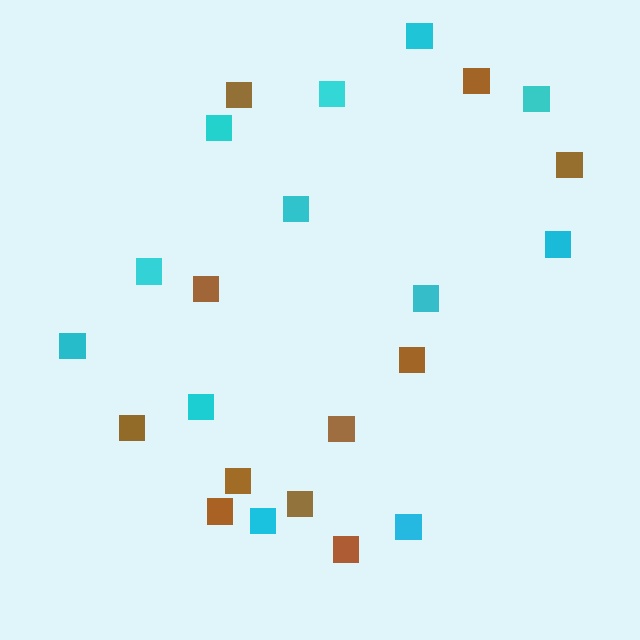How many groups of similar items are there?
There are 2 groups: one group of brown squares (11) and one group of cyan squares (12).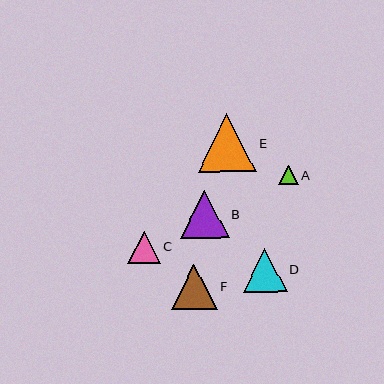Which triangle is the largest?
Triangle E is the largest with a size of approximately 58 pixels.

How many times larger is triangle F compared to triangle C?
Triangle F is approximately 1.4 times the size of triangle C.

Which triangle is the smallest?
Triangle A is the smallest with a size of approximately 19 pixels.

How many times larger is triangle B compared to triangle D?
Triangle B is approximately 1.1 times the size of triangle D.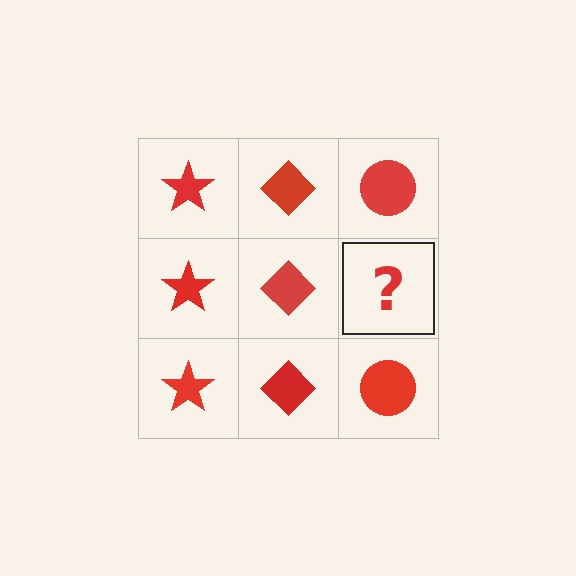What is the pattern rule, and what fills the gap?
The rule is that each column has a consistent shape. The gap should be filled with a red circle.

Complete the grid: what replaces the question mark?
The question mark should be replaced with a red circle.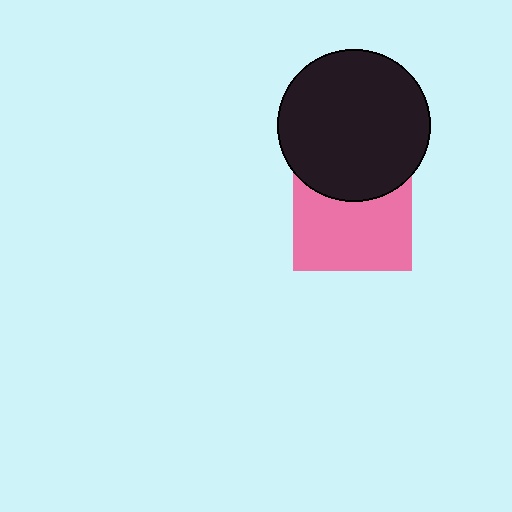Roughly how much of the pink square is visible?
Most of it is visible (roughly 65%).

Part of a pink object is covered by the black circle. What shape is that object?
It is a square.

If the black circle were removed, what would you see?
You would see the complete pink square.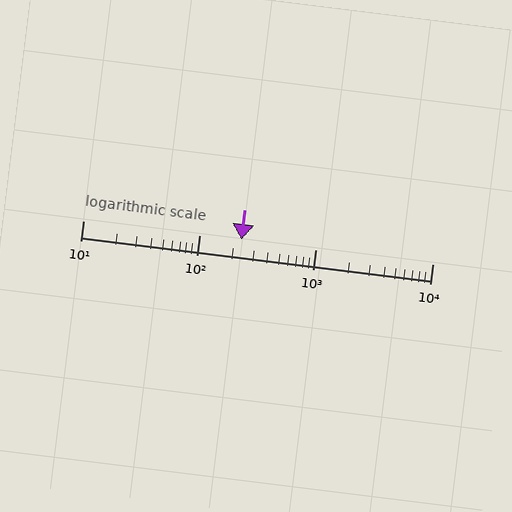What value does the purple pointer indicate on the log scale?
The pointer indicates approximately 230.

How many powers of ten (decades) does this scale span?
The scale spans 3 decades, from 10 to 10000.